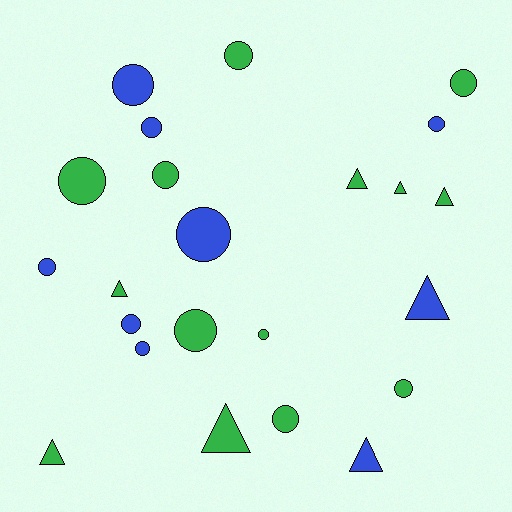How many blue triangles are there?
There are 2 blue triangles.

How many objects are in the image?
There are 23 objects.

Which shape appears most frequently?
Circle, with 15 objects.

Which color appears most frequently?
Green, with 14 objects.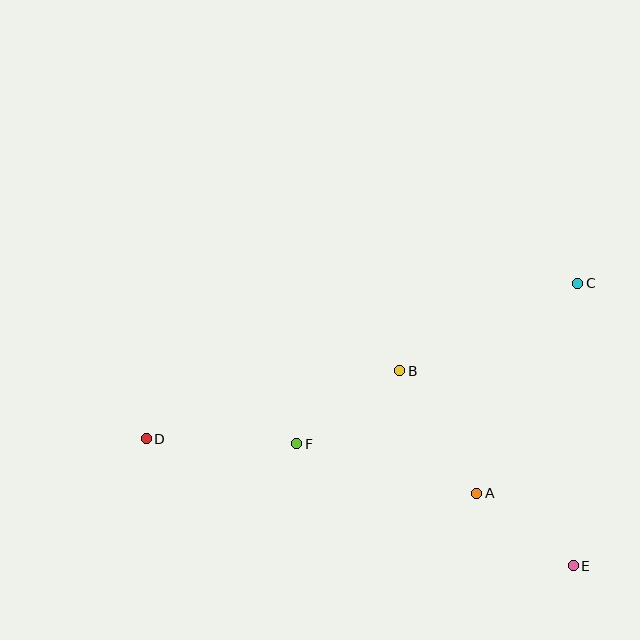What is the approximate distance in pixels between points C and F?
The distance between C and F is approximately 324 pixels.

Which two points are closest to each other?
Points A and E are closest to each other.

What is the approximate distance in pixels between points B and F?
The distance between B and F is approximately 126 pixels.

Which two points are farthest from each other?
Points C and D are farthest from each other.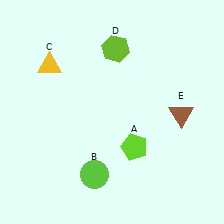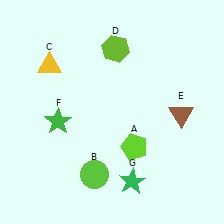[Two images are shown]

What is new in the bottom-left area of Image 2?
A green star (F) was added in the bottom-left area of Image 2.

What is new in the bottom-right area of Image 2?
A green star (G) was added in the bottom-right area of Image 2.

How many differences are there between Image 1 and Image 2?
There are 2 differences between the two images.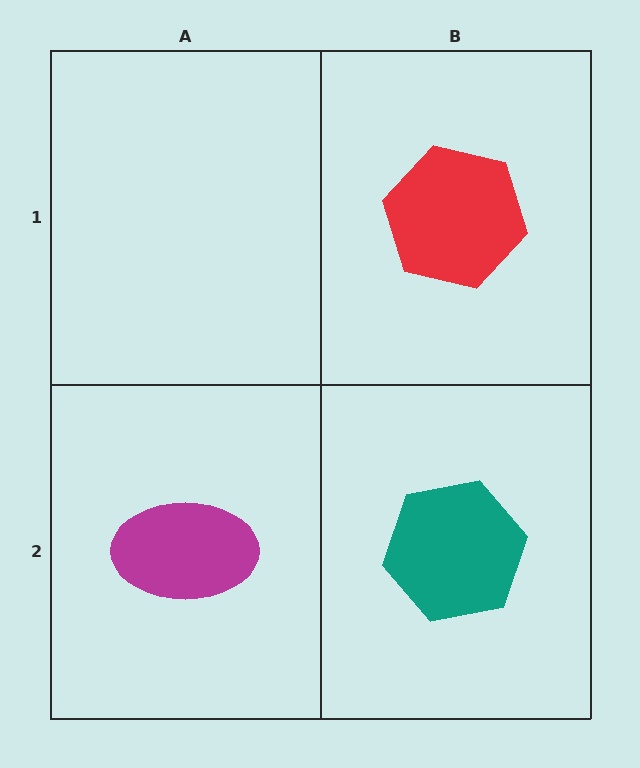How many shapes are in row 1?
1 shape.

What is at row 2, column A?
A magenta ellipse.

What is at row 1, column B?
A red hexagon.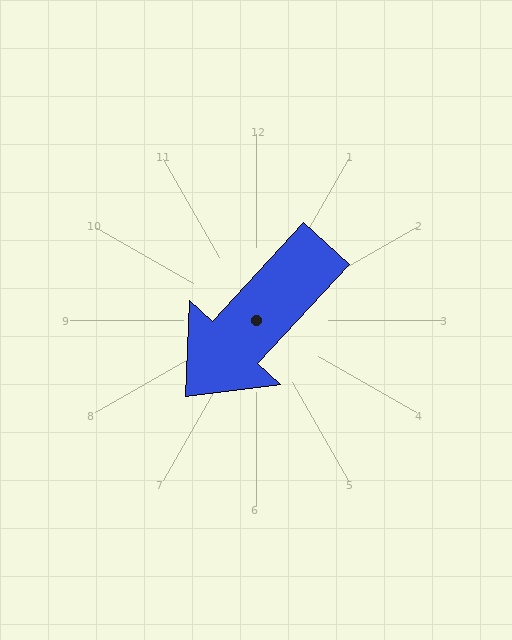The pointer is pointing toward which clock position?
Roughly 7 o'clock.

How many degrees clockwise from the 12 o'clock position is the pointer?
Approximately 223 degrees.